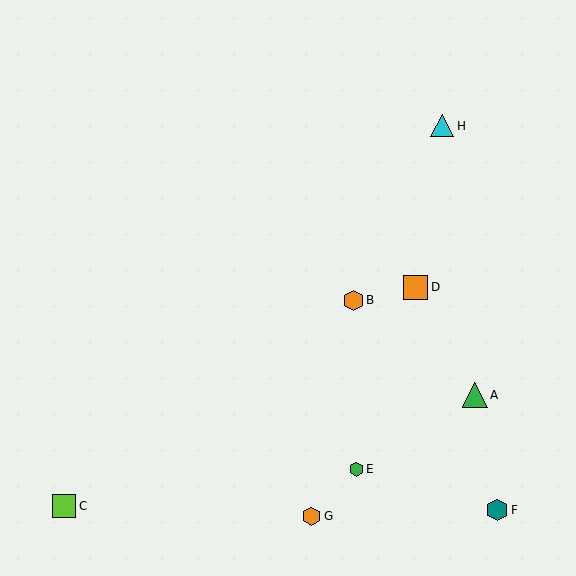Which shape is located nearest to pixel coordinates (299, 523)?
The orange hexagon (labeled G) at (311, 516) is nearest to that location.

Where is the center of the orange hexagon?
The center of the orange hexagon is at (353, 300).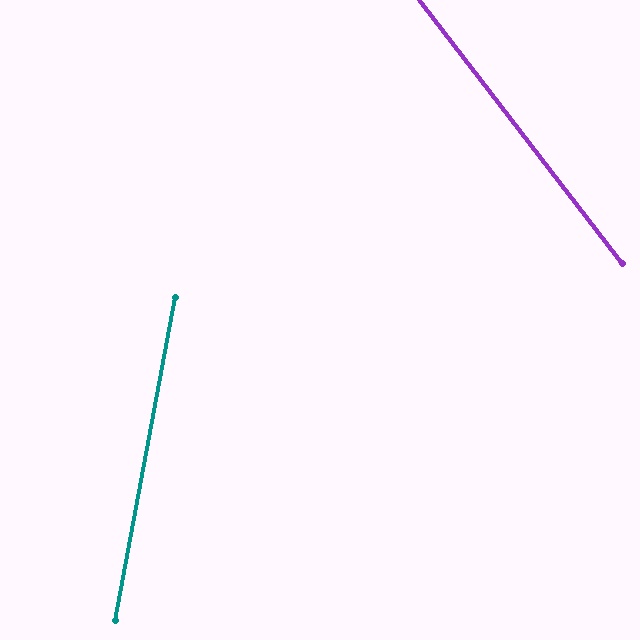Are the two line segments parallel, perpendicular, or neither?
Neither parallel nor perpendicular — they differ by about 48°.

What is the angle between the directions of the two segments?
Approximately 48 degrees.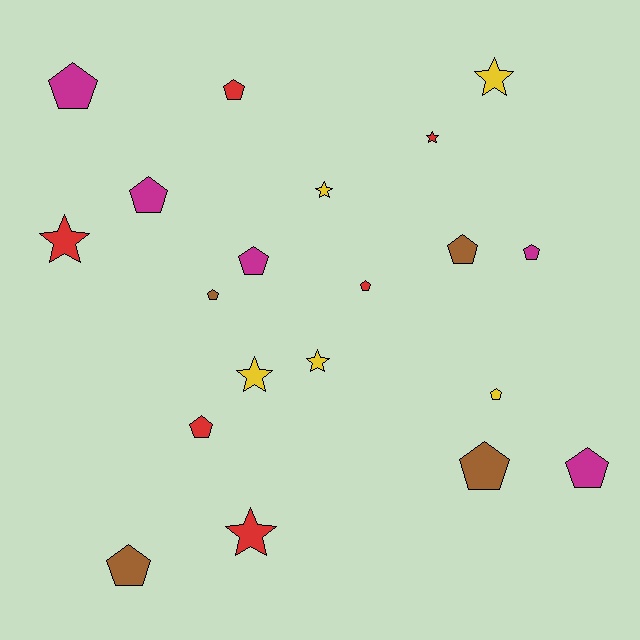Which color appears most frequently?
Red, with 6 objects.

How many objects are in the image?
There are 20 objects.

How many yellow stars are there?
There are 4 yellow stars.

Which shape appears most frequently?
Pentagon, with 13 objects.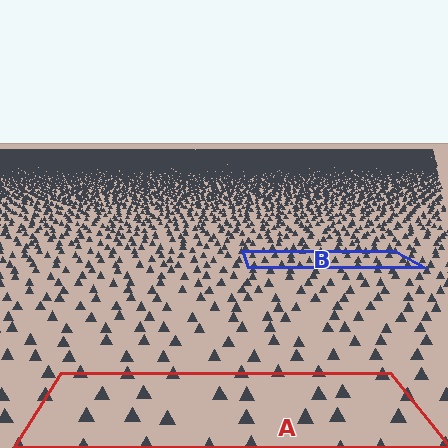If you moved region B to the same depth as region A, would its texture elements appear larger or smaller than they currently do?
They would appear larger. At a closer depth, the same texture elements are projected at a bigger on-screen size.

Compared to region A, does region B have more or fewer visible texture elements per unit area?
Region B has more texture elements per unit area — they are packed more densely because it is farther away.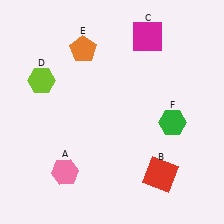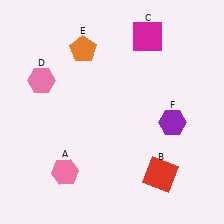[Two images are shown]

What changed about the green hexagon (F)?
In Image 1, F is green. In Image 2, it changed to purple.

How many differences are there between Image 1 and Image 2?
There are 2 differences between the two images.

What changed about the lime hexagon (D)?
In Image 1, D is lime. In Image 2, it changed to pink.